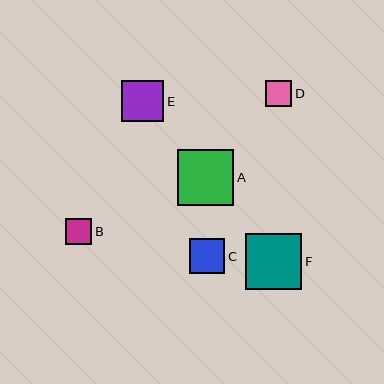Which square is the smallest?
Square D is the smallest with a size of approximately 26 pixels.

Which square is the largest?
Square A is the largest with a size of approximately 56 pixels.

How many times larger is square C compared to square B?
Square C is approximately 1.3 times the size of square B.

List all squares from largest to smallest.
From largest to smallest: A, F, E, C, B, D.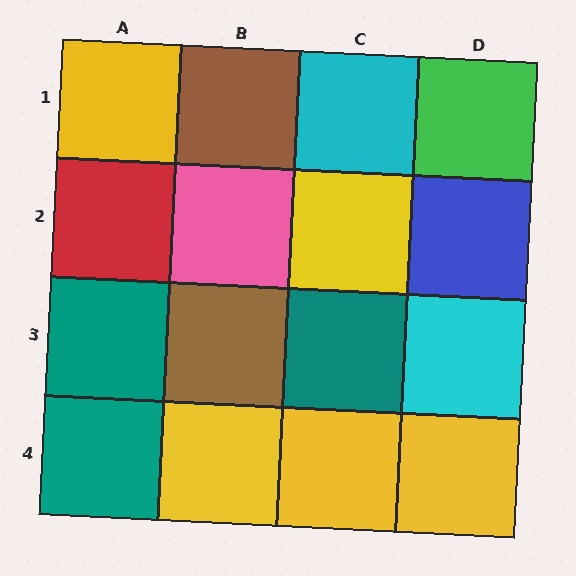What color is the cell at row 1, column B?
Brown.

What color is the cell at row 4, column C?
Yellow.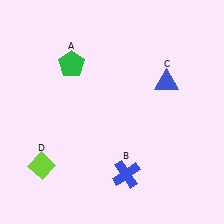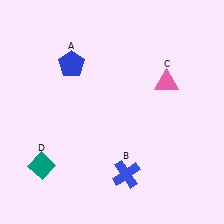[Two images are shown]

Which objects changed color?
A changed from green to blue. C changed from blue to pink. D changed from lime to teal.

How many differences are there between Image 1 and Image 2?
There are 3 differences between the two images.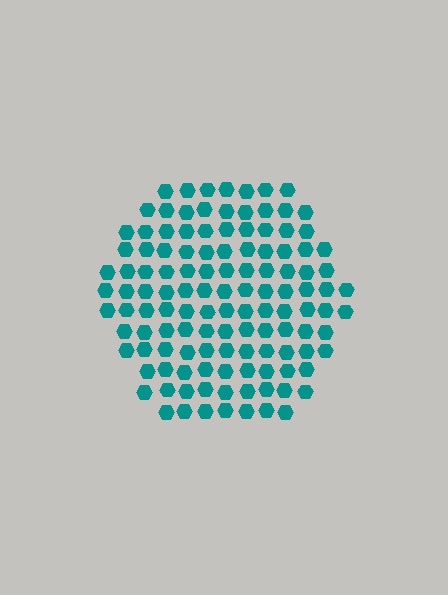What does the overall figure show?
The overall figure shows a hexagon.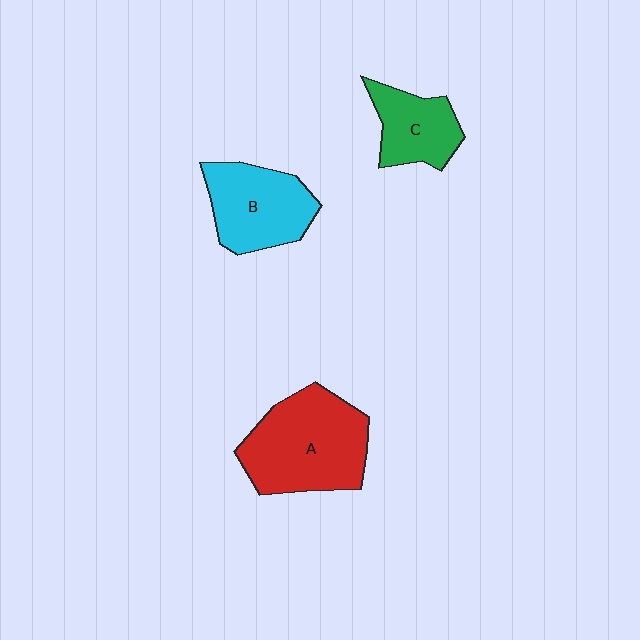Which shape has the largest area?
Shape A (red).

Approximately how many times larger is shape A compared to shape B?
Approximately 1.4 times.